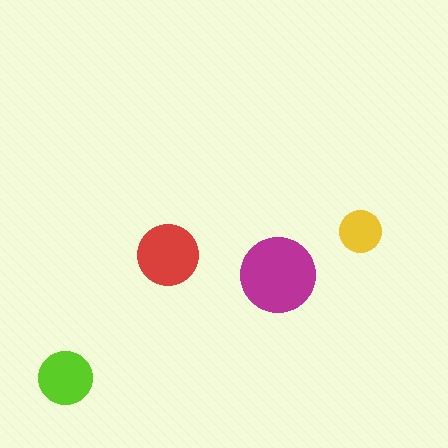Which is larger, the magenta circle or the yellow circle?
The magenta one.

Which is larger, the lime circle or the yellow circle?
The lime one.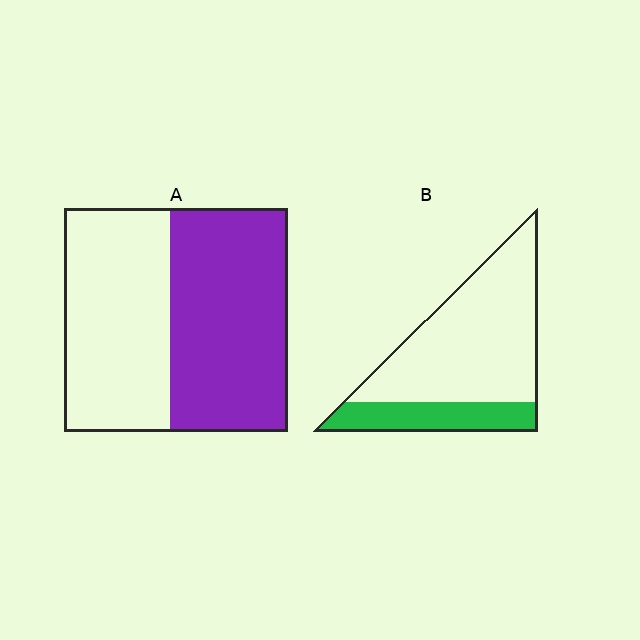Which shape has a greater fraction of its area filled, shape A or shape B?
Shape A.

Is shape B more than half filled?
No.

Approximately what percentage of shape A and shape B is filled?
A is approximately 55% and B is approximately 25%.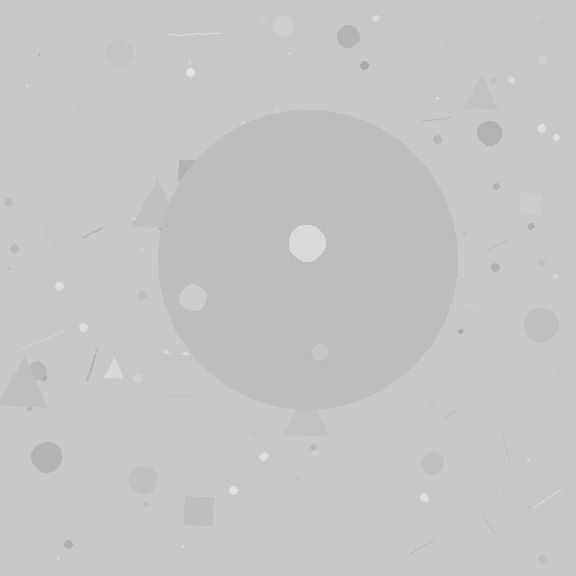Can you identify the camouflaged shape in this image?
The camouflaged shape is a circle.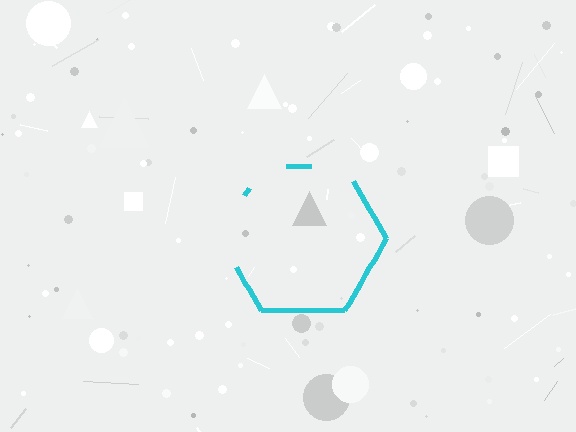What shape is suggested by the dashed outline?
The dashed outline suggests a hexagon.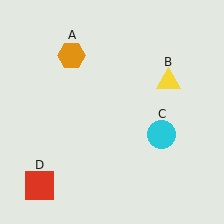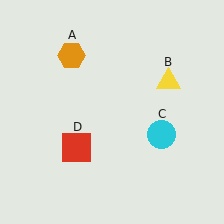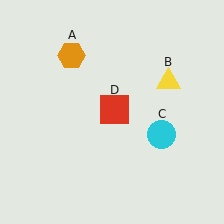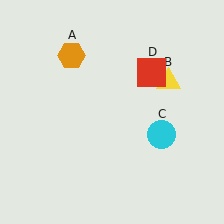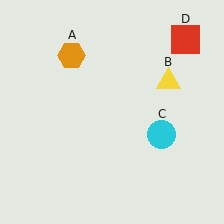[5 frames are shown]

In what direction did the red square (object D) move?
The red square (object D) moved up and to the right.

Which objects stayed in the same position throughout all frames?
Orange hexagon (object A) and yellow triangle (object B) and cyan circle (object C) remained stationary.